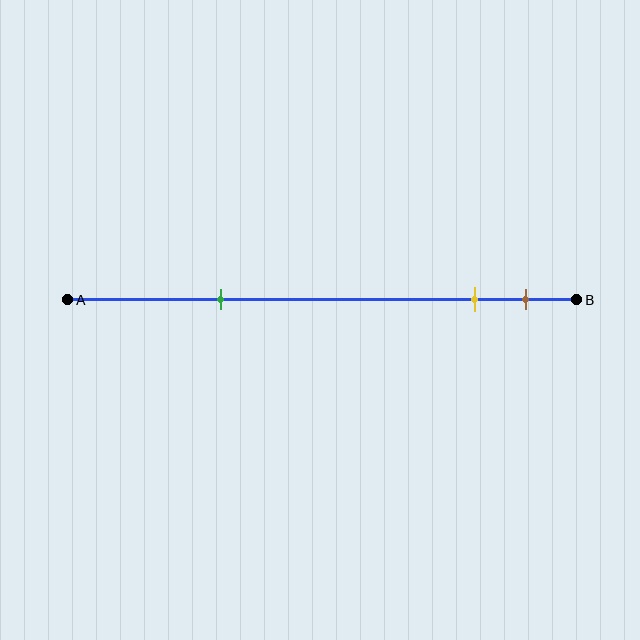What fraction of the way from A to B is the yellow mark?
The yellow mark is approximately 80% (0.8) of the way from A to B.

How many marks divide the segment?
There are 3 marks dividing the segment.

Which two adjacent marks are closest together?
The yellow and brown marks are the closest adjacent pair.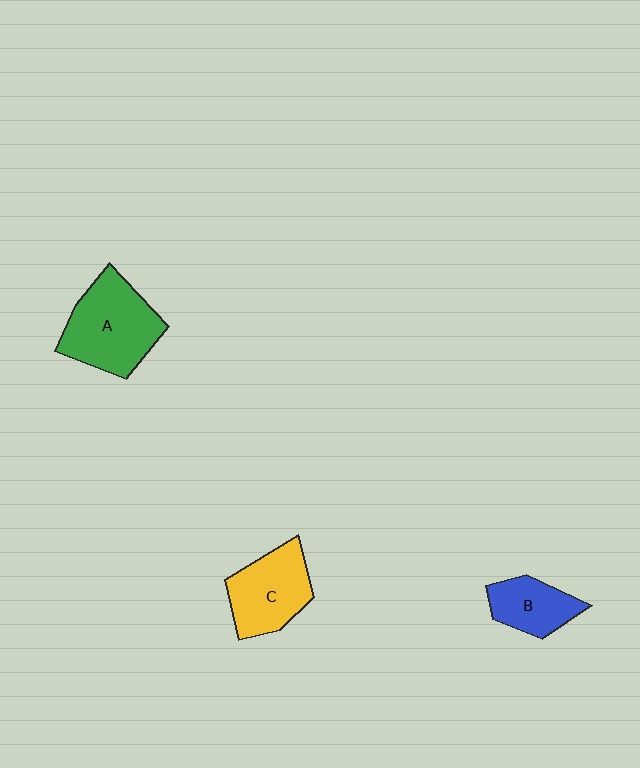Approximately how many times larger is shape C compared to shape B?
Approximately 1.4 times.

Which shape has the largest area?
Shape A (green).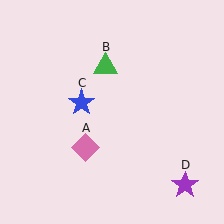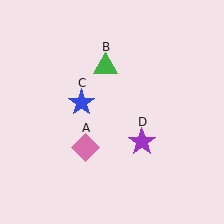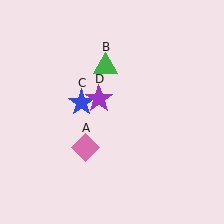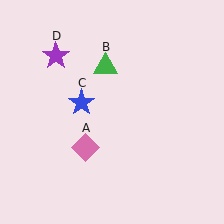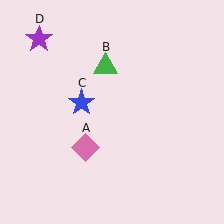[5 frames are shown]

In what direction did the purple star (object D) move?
The purple star (object D) moved up and to the left.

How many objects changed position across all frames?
1 object changed position: purple star (object D).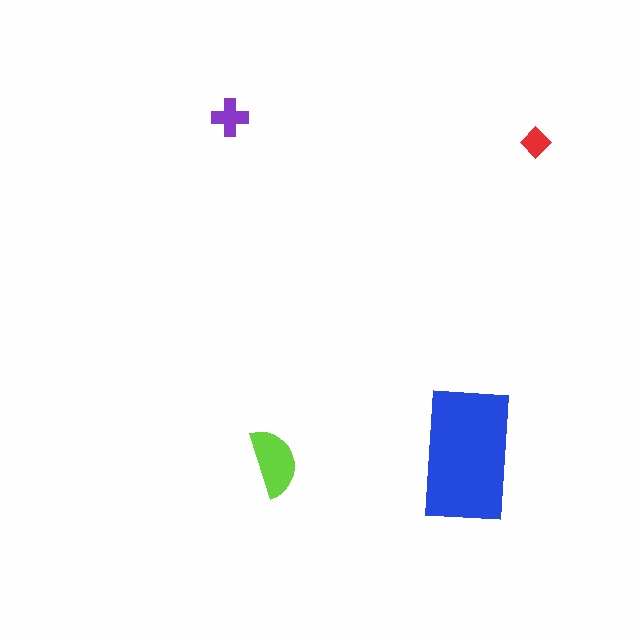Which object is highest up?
The purple cross is topmost.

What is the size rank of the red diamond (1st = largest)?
4th.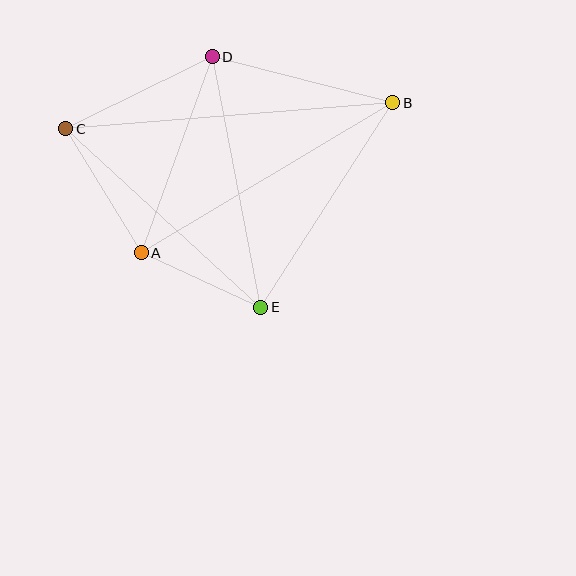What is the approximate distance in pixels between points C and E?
The distance between C and E is approximately 264 pixels.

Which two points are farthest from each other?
Points B and C are farthest from each other.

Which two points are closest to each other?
Points A and E are closest to each other.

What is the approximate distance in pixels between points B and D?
The distance between B and D is approximately 186 pixels.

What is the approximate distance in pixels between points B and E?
The distance between B and E is approximately 243 pixels.